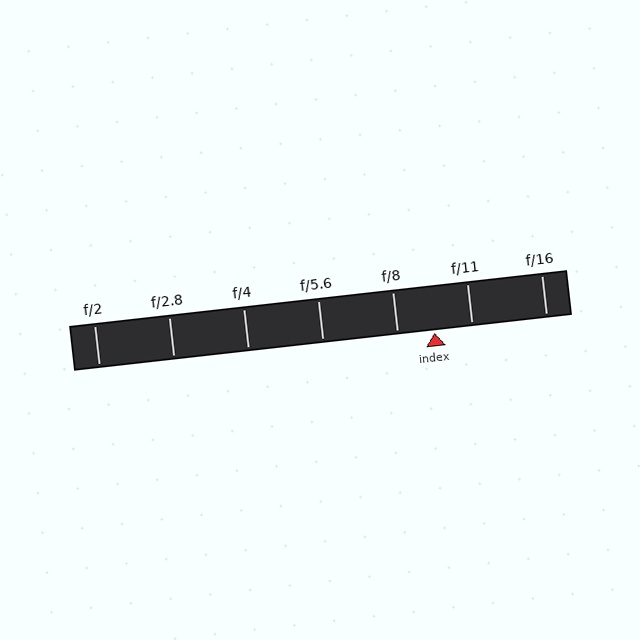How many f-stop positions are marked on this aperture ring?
There are 7 f-stop positions marked.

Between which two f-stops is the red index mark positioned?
The index mark is between f/8 and f/11.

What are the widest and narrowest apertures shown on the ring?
The widest aperture shown is f/2 and the narrowest is f/16.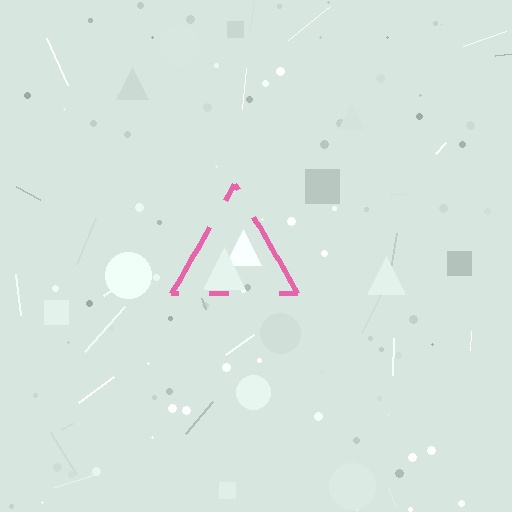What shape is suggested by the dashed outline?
The dashed outline suggests a triangle.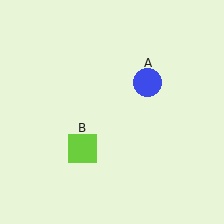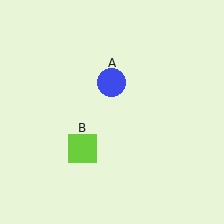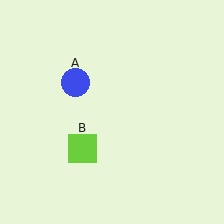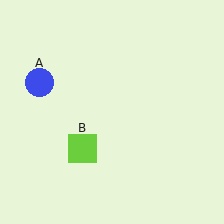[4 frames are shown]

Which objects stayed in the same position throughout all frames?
Lime square (object B) remained stationary.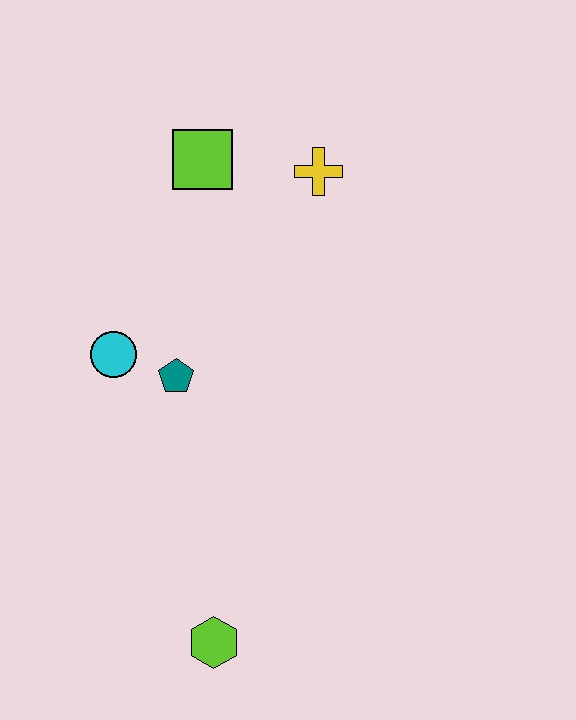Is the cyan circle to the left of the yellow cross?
Yes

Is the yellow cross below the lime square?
Yes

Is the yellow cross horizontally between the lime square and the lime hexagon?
No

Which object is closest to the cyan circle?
The teal pentagon is closest to the cyan circle.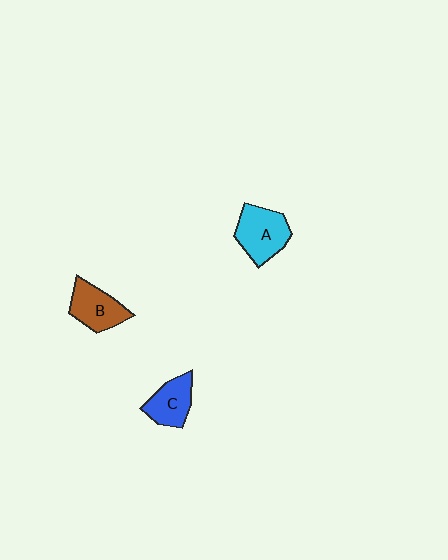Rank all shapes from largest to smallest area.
From largest to smallest: A (cyan), B (brown), C (blue).